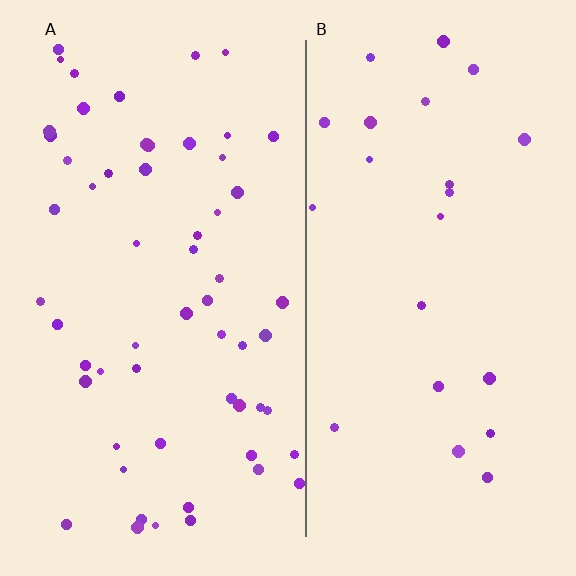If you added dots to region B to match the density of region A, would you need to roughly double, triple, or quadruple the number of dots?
Approximately triple.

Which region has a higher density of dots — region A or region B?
A (the left).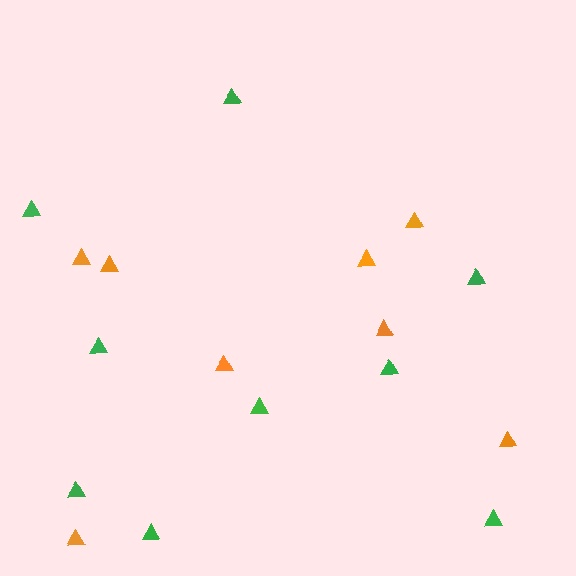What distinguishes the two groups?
There are 2 groups: one group of orange triangles (8) and one group of green triangles (9).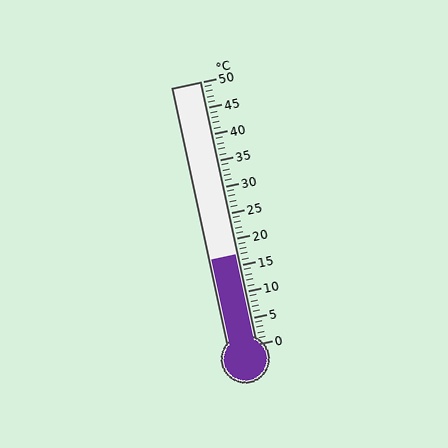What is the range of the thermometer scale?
The thermometer scale ranges from 0°C to 50°C.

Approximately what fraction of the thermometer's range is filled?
The thermometer is filled to approximately 35% of its range.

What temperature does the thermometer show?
The thermometer shows approximately 17°C.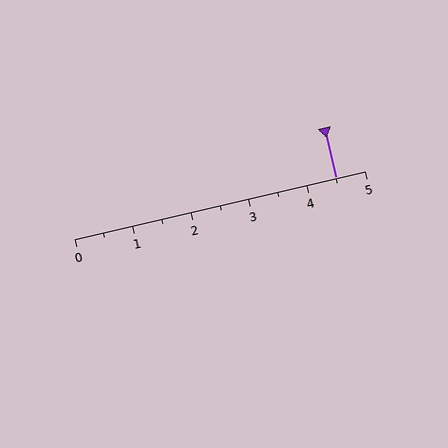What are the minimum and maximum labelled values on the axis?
The axis runs from 0 to 5.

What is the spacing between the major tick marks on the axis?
The major ticks are spaced 1 apart.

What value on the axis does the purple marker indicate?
The marker indicates approximately 4.5.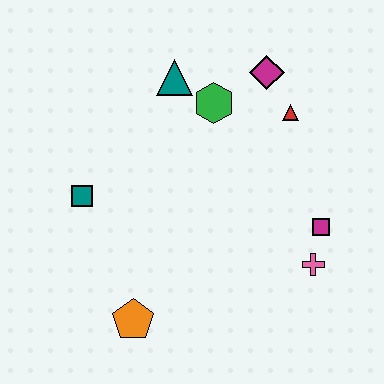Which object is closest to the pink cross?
The magenta square is closest to the pink cross.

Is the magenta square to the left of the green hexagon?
No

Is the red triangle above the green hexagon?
No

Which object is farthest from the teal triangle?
The orange pentagon is farthest from the teal triangle.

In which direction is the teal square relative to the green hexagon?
The teal square is to the left of the green hexagon.